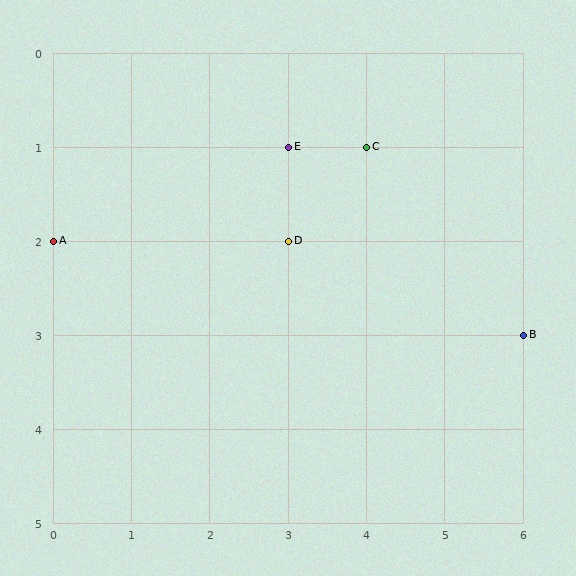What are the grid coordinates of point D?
Point D is at grid coordinates (3, 2).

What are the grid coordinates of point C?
Point C is at grid coordinates (4, 1).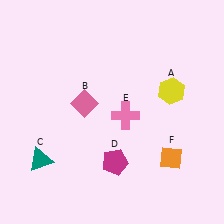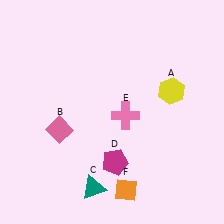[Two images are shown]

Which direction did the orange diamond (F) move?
The orange diamond (F) moved left.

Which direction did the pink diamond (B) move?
The pink diamond (B) moved down.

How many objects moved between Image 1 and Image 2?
3 objects moved between the two images.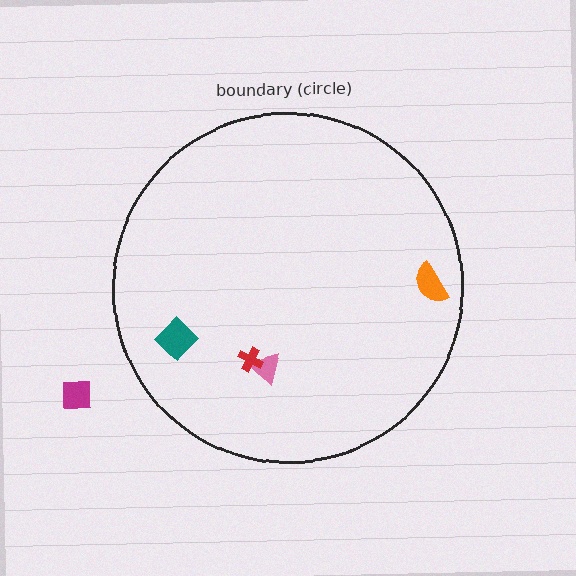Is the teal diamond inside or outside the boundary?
Inside.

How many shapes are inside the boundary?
4 inside, 1 outside.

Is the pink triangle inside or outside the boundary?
Inside.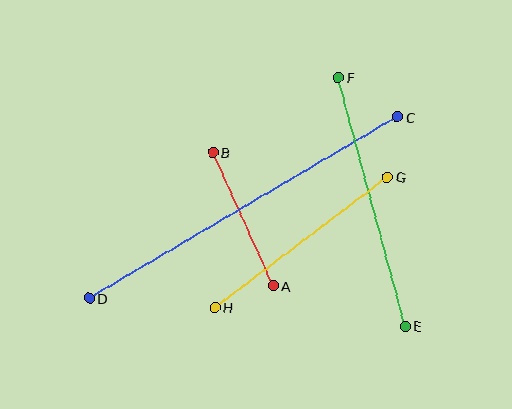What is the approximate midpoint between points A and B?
The midpoint is at approximately (243, 219) pixels.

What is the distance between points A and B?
The distance is approximately 146 pixels.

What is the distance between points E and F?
The distance is approximately 257 pixels.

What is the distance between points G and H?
The distance is approximately 216 pixels.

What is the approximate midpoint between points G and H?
The midpoint is at approximately (301, 242) pixels.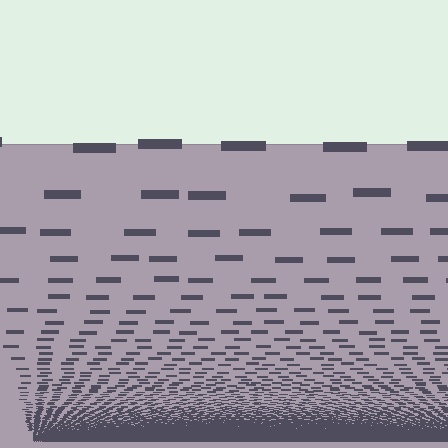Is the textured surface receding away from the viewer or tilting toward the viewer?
The surface appears to tilt toward the viewer. Texture elements get larger and sparser toward the top.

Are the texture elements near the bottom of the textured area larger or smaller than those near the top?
Smaller. The gradient is inverted — elements near the bottom are smaller and denser.